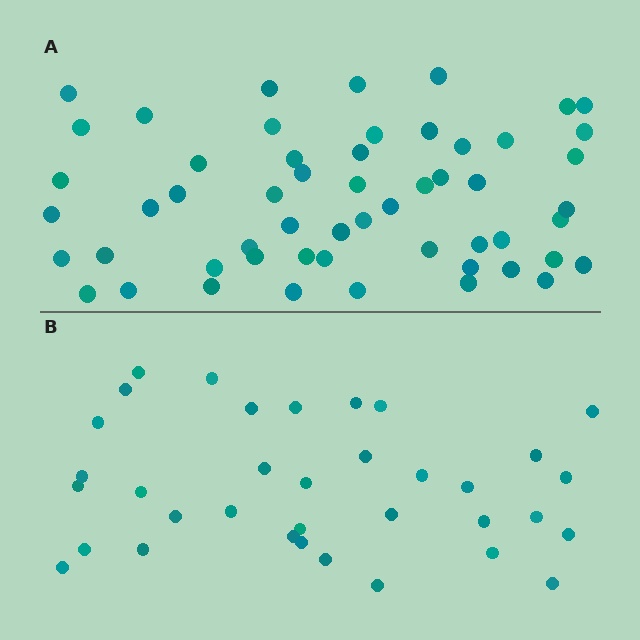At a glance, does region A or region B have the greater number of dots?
Region A (the top region) has more dots.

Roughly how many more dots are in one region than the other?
Region A has approximately 20 more dots than region B.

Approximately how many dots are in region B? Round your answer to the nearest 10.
About 40 dots. (The exact count is 35, which rounds to 40.)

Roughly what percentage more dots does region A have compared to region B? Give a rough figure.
About 55% more.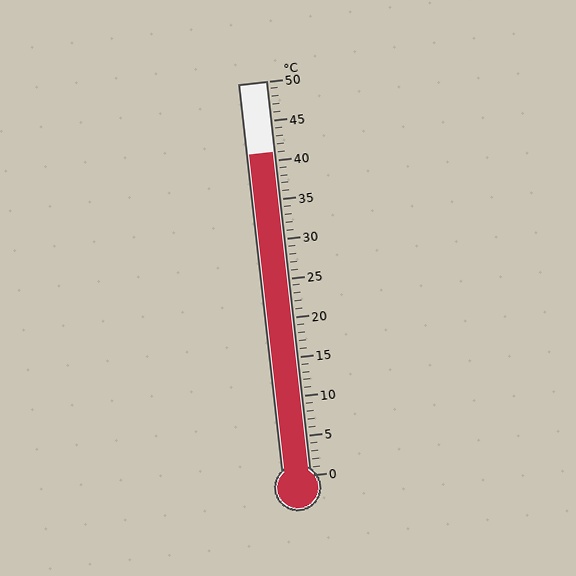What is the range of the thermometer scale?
The thermometer scale ranges from 0°C to 50°C.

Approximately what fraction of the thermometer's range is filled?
The thermometer is filled to approximately 80% of its range.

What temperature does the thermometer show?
The thermometer shows approximately 41°C.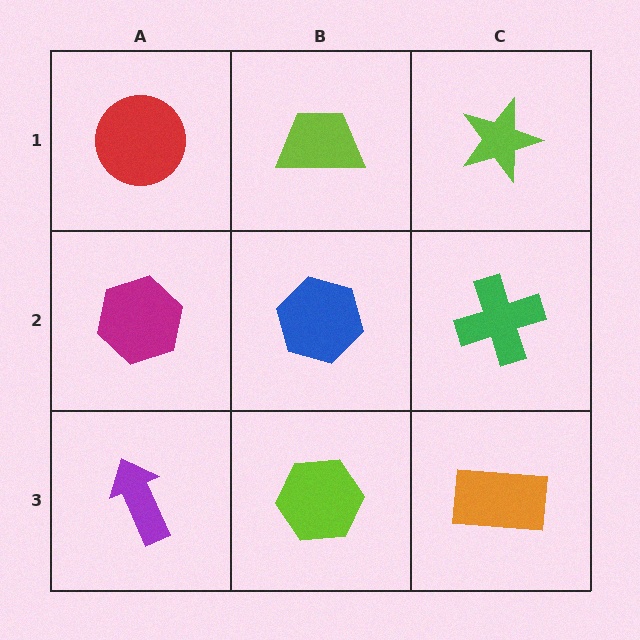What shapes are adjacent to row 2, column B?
A lime trapezoid (row 1, column B), a lime hexagon (row 3, column B), a magenta hexagon (row 2, column A), a green cross (row 2, column C).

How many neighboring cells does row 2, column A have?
3.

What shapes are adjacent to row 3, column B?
A blue hexagon (row 2, column B), a purple arrow (row 3, column A), an orange rectangle (row 3, column C).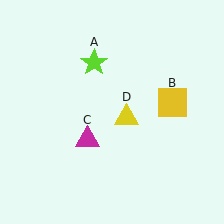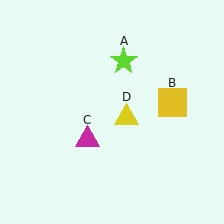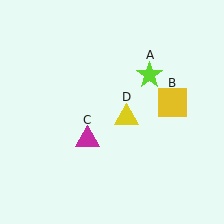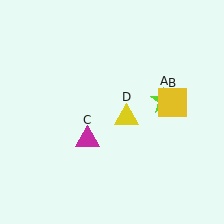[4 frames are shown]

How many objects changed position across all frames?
1 object changed position: lime star (object A).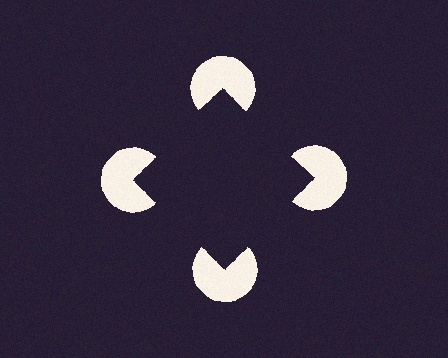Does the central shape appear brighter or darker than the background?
It typically appears slightly darker than the background, even though no actual brightness change is drawn.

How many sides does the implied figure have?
4 sides.